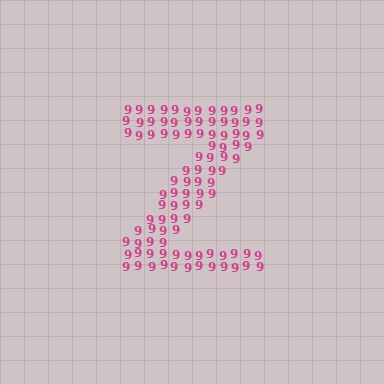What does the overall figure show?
The overall figure shows the letter Z.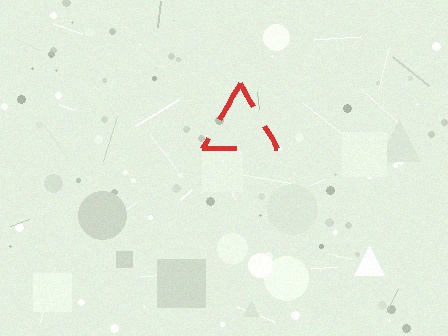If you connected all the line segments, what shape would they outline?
They would outline a triangle.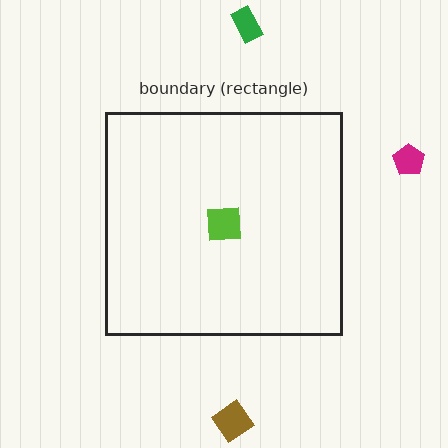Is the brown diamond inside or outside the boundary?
Outside.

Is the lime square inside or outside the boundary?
Inside.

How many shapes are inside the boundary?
1 inside, 3 outside.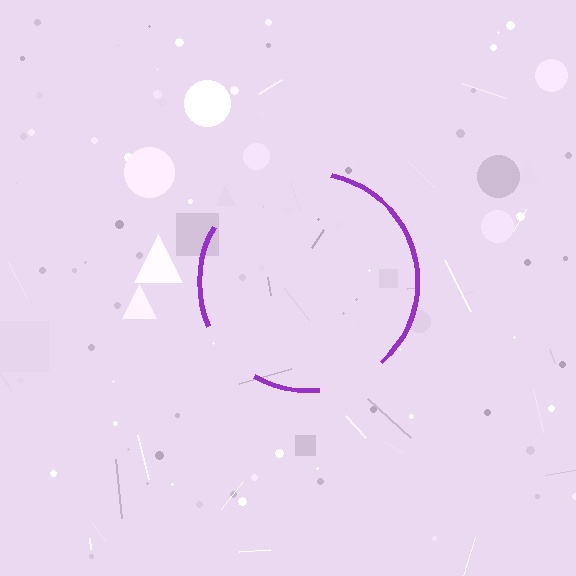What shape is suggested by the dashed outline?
The dashed outline suggests a circle.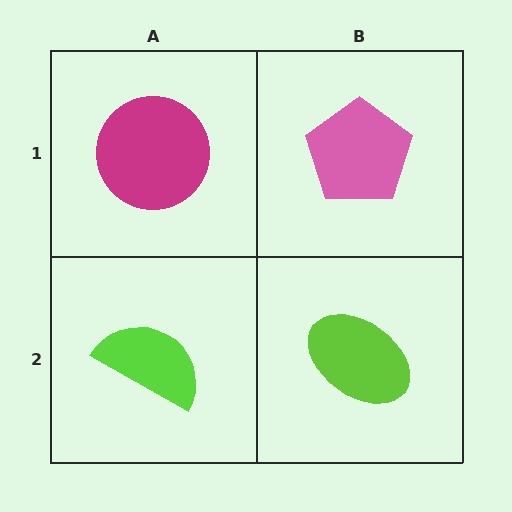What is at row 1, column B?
A pink pentagon.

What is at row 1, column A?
A magenta circle.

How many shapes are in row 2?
2 shapes.